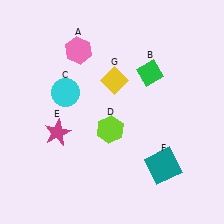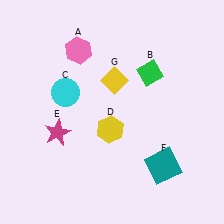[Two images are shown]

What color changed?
The hexagon (D) changed from lime in Image 1 to yellow in Image 2.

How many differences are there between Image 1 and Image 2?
There is 1 difference between the two images.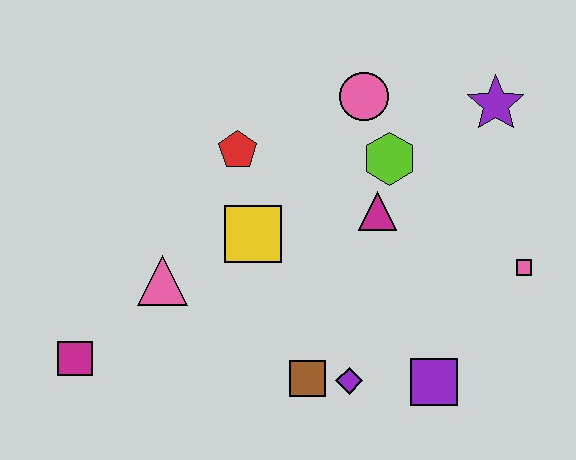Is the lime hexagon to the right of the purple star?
No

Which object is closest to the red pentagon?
The yellow square is closest to the red pentagon.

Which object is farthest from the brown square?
The purple star is farthest from the brown square.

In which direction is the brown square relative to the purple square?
The brown square is to the left of the purple square.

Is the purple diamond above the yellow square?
No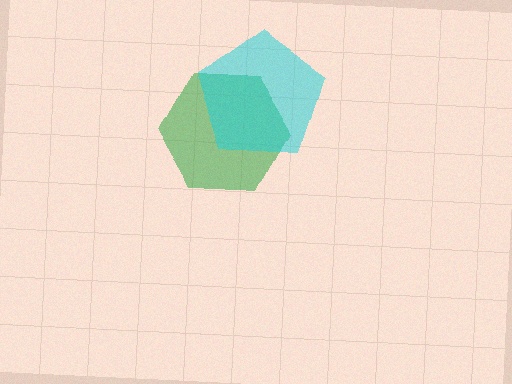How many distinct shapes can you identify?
There are 2 distinct shapes: a green hexagon, a cyan pentagon.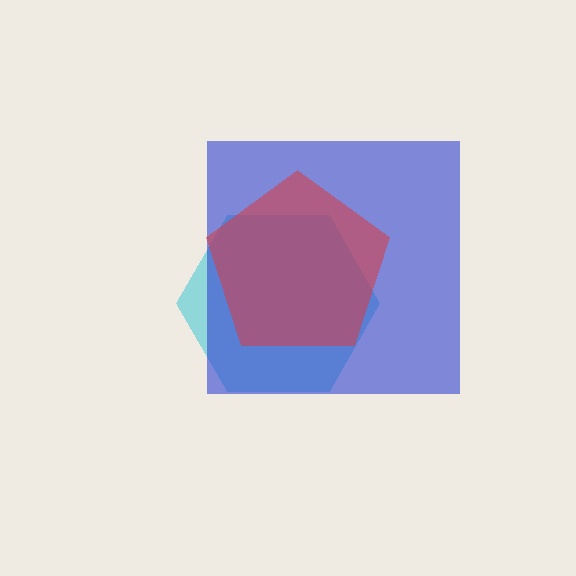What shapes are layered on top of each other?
The layered shapes are: a cyan hexagon, a blue square, a red pentagon.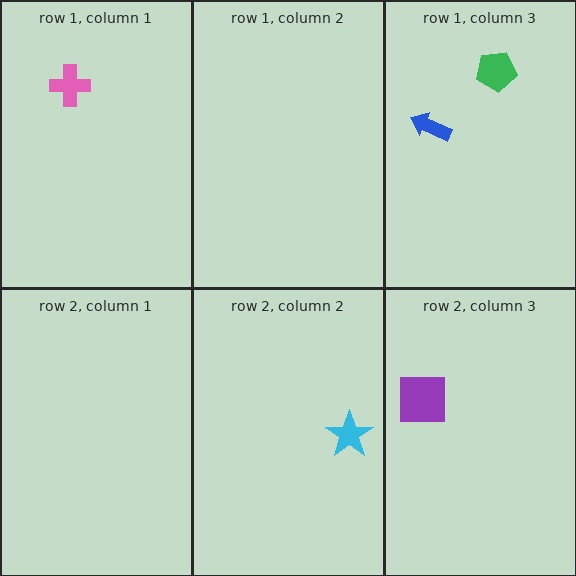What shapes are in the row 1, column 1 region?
The pink cross.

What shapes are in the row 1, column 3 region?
The blue arrow, the green pentagon.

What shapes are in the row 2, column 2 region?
The cyan star.